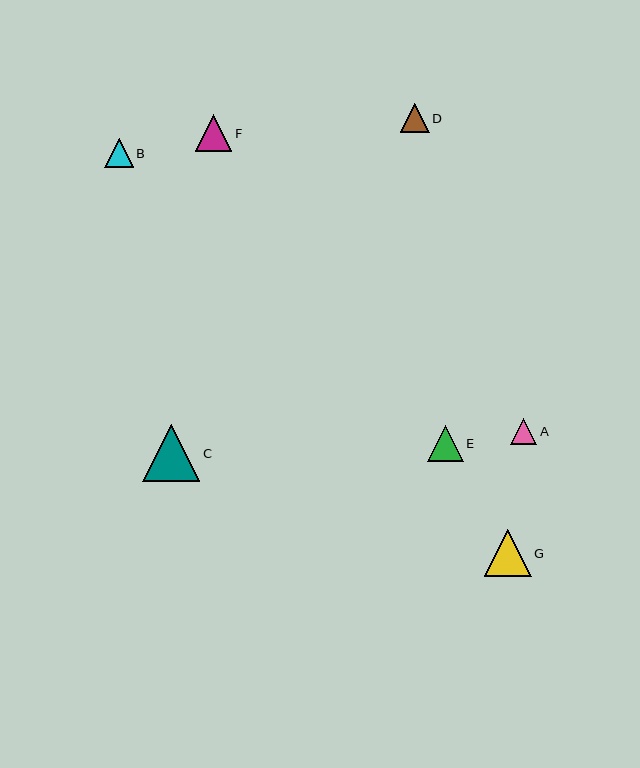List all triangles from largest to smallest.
From largest to smallest: C, G, F, E, D, B, A.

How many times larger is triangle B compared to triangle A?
Triangle B is approximately 1.1 times the size of triangle A.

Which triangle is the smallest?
Triangle A is the smallest with a size of approximately 26 pixels.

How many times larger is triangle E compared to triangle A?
Triangle E is approximately 1.4 times the size of triangle A.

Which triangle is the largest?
Triangle C is the largest with a size of approximately 57 pixels.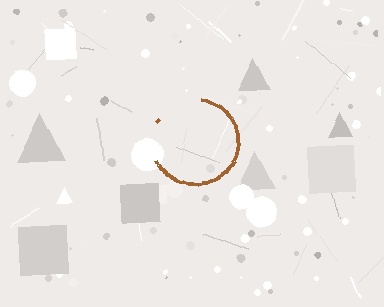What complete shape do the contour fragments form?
The contour fragments form a circle.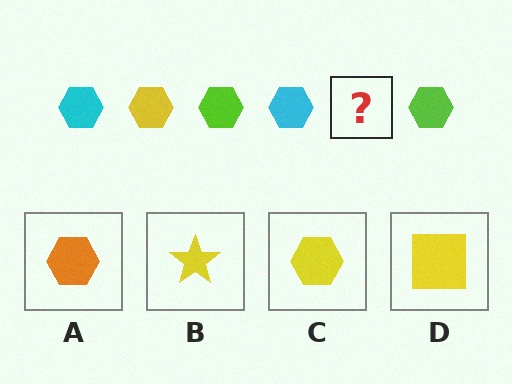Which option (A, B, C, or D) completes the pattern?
C.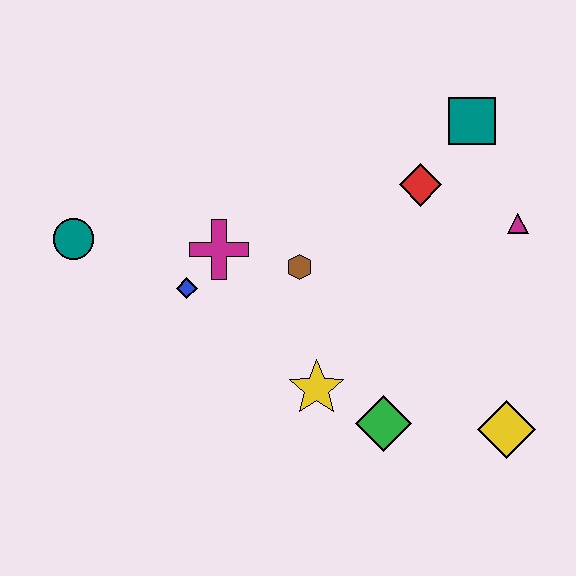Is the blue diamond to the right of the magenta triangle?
No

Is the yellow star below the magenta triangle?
Yes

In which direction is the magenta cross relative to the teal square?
The magenta cross is to the left of the teal square.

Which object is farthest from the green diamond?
The teal circle is farthest from the green diamond.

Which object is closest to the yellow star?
The green diamond is closest to the yellow star.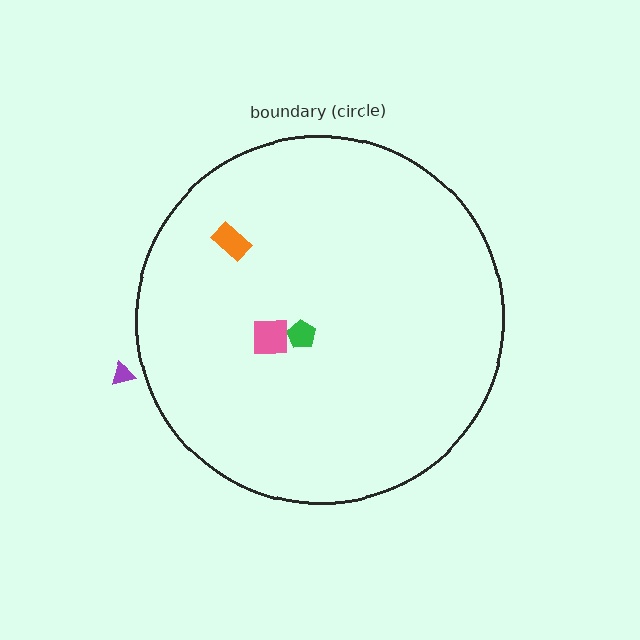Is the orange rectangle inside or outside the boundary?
Inside.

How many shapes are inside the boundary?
3 inside, 1 outside.